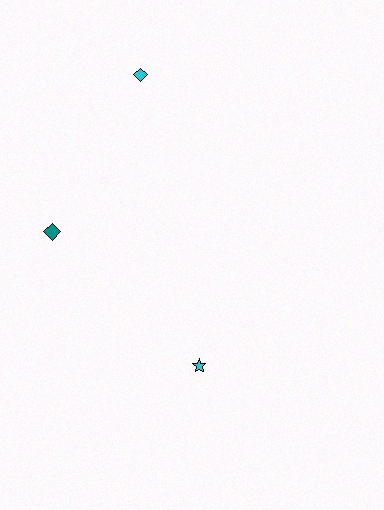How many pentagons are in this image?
There are no pentagons.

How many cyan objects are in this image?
There are 2 cyan objects.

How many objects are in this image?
There are 3 objects.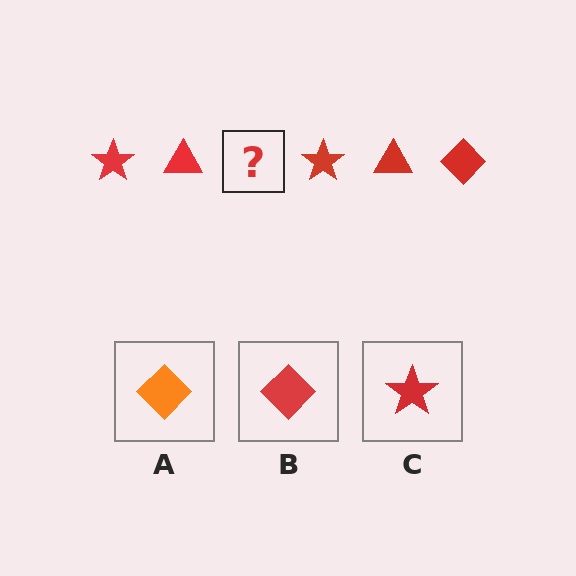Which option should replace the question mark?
Option B.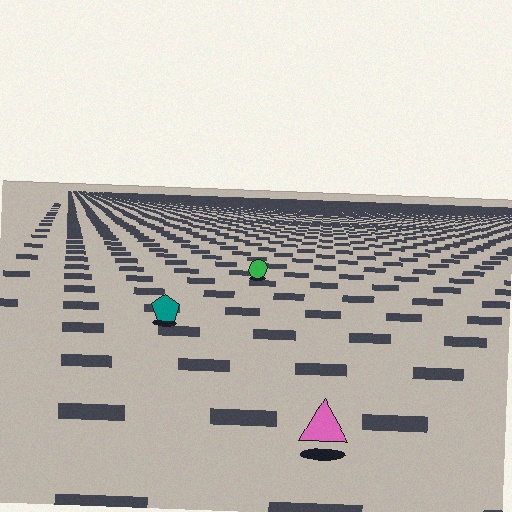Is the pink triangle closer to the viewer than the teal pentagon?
Yes. The pink triangle is closer — you can tell from the texture gradient: the ground texture is coarser near it.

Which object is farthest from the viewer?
The green circle is farthest from the viewer. It appears smaller and the ground texture around it is denser.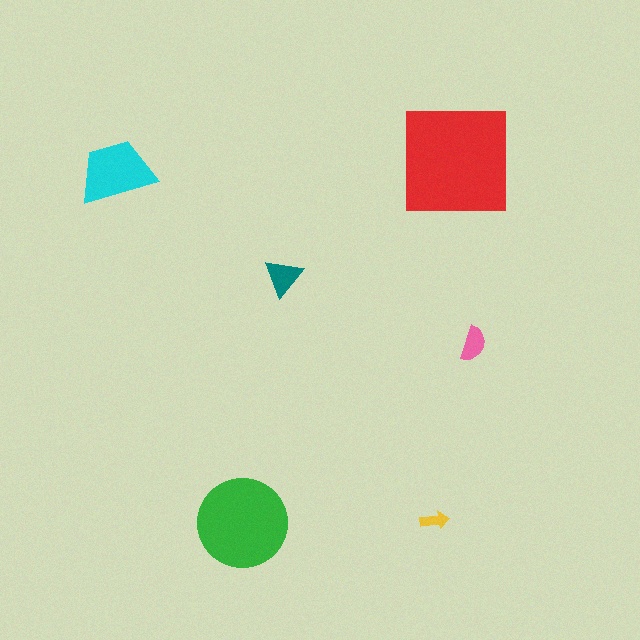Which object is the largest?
The red square.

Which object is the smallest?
The yellow arrow.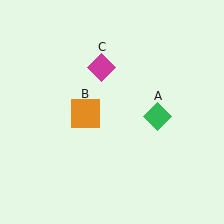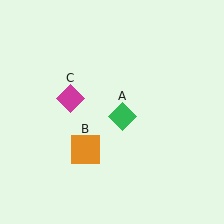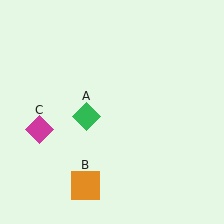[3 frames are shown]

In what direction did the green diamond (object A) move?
The green diamond (object A) moved left.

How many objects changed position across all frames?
3 objects changed position: green diamond (object A), orange square (object B), magenta diamond (object C).